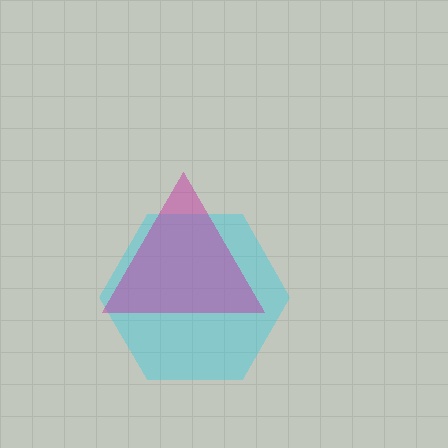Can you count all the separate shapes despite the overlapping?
Yes, there are 2 separate shapes.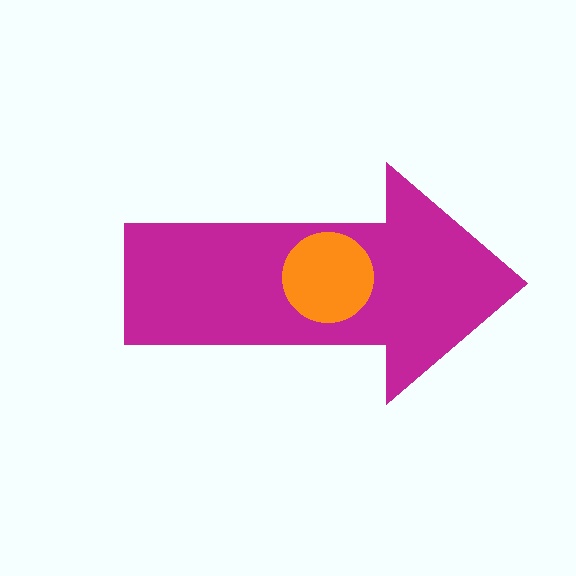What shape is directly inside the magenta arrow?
The orange circle.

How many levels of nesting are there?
2.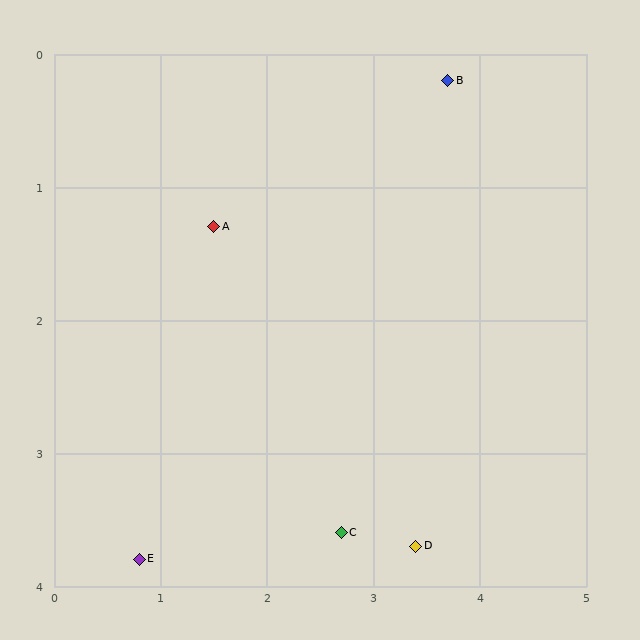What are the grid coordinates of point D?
Point D is at approximately (3.4, 3.7).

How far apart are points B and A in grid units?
Points B and A are about 2.5 grid units apart.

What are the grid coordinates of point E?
Point E is at approximately (0.8, 3.8).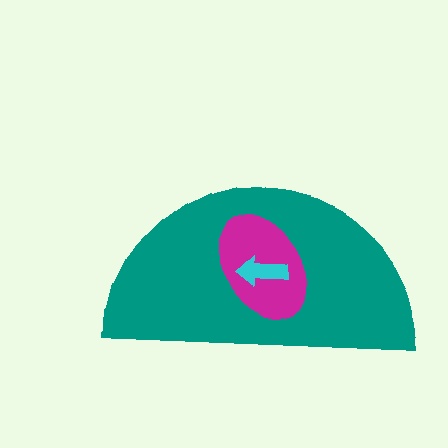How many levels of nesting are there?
3.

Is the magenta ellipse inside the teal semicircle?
Yes.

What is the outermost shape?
The teal semicircle.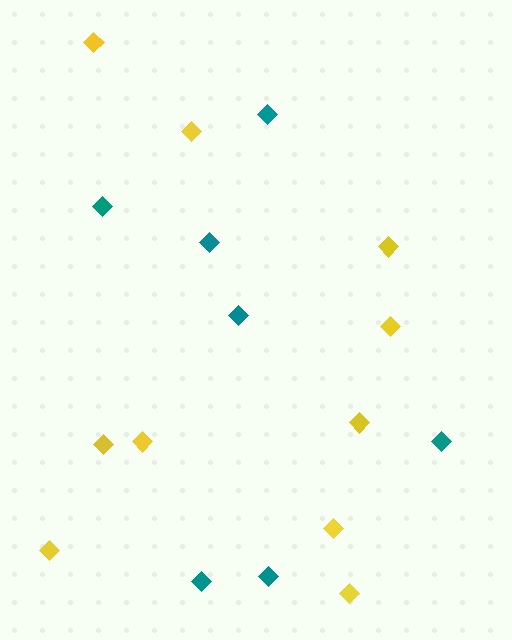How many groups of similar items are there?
There are 2 groups: one group of teal diamonds (7) and one group of yellow diamonds (10).